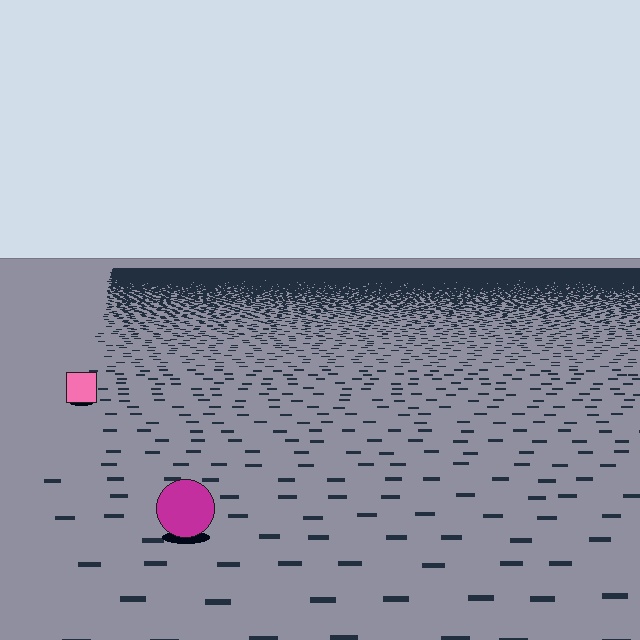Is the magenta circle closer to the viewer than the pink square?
Yes. The magenta circle is closer — you can tell from the texture gradient: the ground texture is coarser near it.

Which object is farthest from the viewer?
The pink square is farthest from the viewer. It appears smaller and the ground texture around it is denser.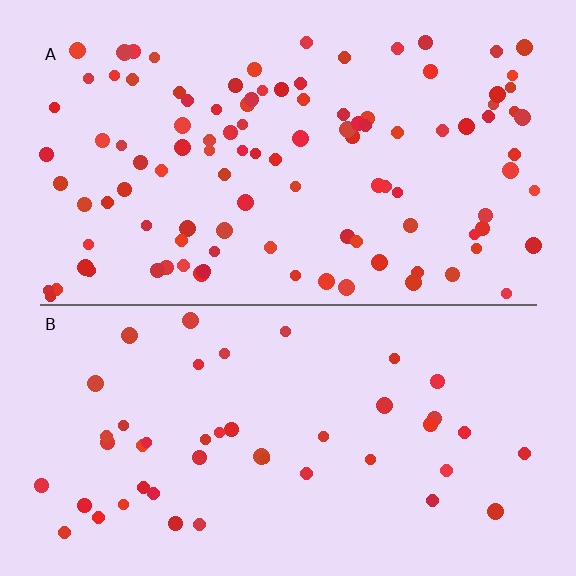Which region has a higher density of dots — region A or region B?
A (the top).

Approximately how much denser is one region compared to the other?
Approximately 2.3× — region A over region B.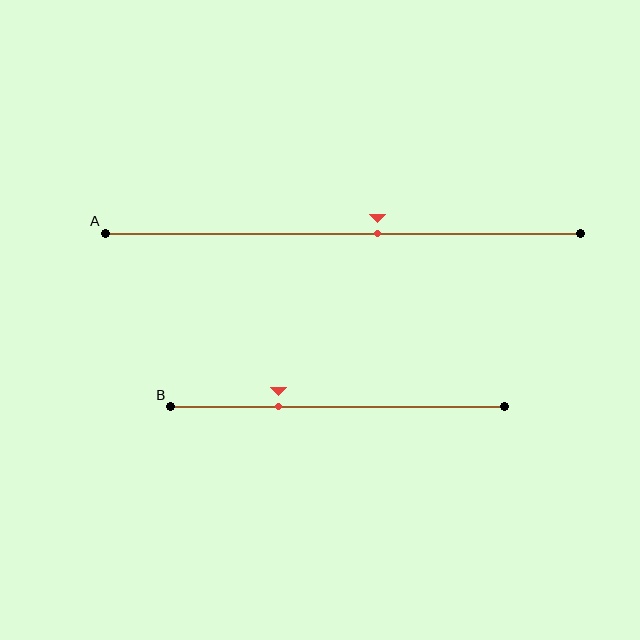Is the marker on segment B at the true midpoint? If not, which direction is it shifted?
No, the marker on segment B is shifted to the left by about 18% of the segment length.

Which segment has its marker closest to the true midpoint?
Segment A has its marker closest to the true midpoint.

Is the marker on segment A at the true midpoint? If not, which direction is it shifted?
No, the marker on segment A is shifted to the right by about 7% of the segment length.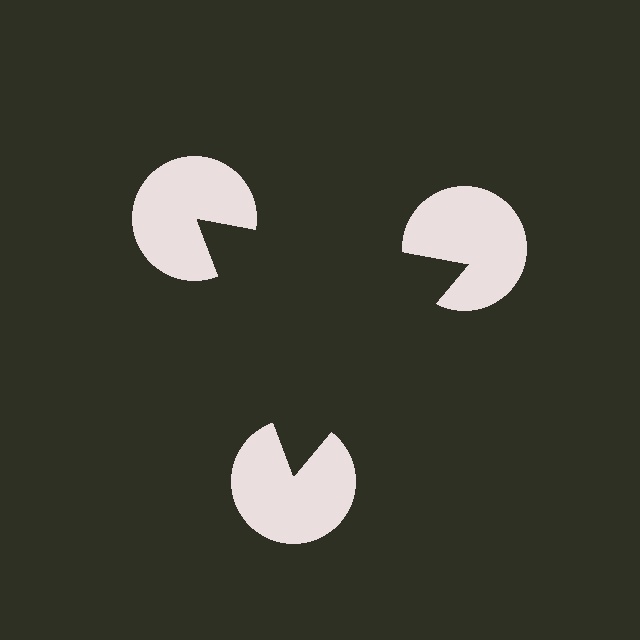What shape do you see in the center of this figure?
An illusory triangle — its edges are inferred from the aligned wedge cuts in the pac-man discs, not physically drawn.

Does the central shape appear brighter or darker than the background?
It typically appears slightly darker than the background, even though no actual brightness change is drawn.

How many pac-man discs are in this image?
There are 3 — one at each vertex of the illusory triangle.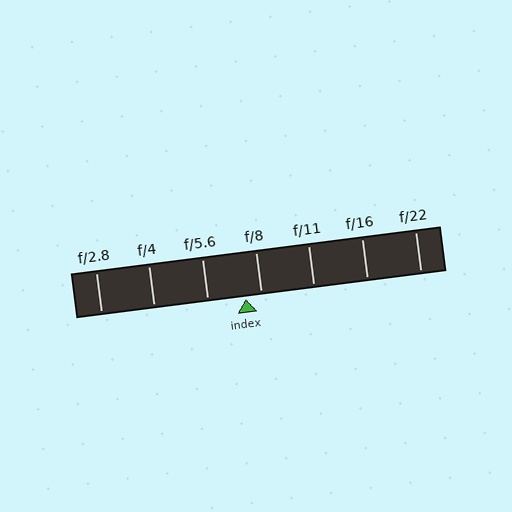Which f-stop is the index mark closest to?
The index mark is closest to f/8.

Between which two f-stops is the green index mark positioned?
The index mark is between f/5.6 and f/8.